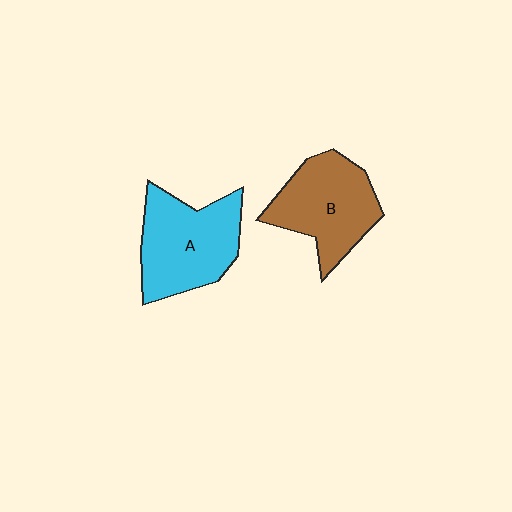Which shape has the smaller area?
Shape B (brown).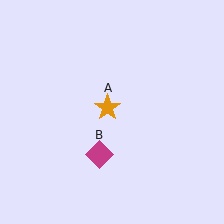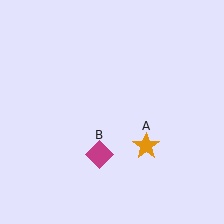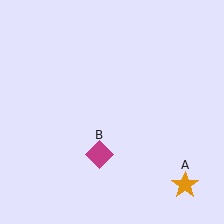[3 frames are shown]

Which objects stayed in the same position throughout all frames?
Magenta diamond (object B) remained stationary.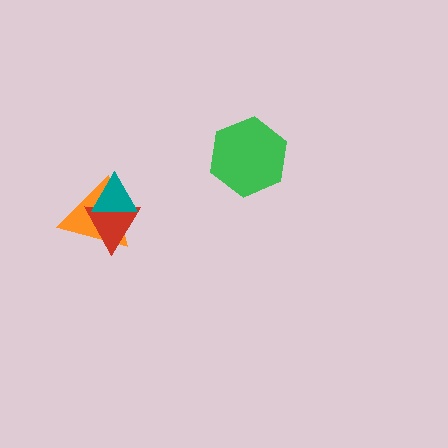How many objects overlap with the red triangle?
2 objects overlap with the red triangle.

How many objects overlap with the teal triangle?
2 objects overlap with the teal triangle.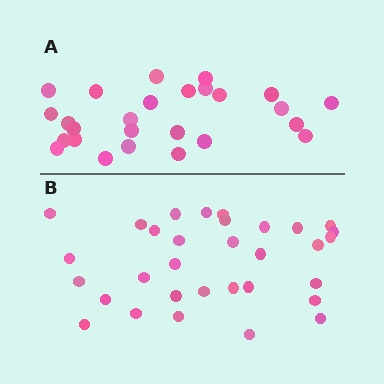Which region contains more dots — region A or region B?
Region B (the bottom region) has more dots.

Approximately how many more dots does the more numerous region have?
Region B has about 6 more dots than region A.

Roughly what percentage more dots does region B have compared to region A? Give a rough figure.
About 25% more.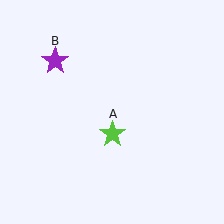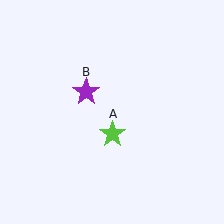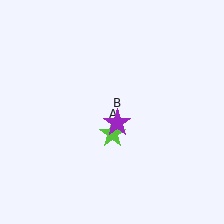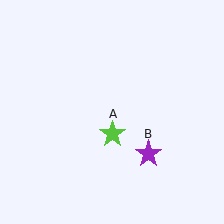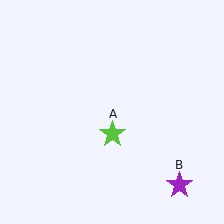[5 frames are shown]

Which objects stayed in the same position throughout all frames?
Lime star (object A) remained stationary.